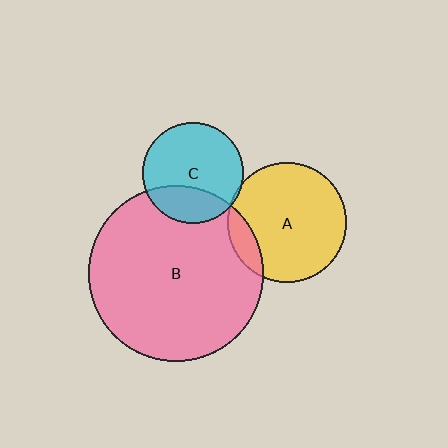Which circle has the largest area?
Circle B (pink).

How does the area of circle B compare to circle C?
Approximately 3.0 times.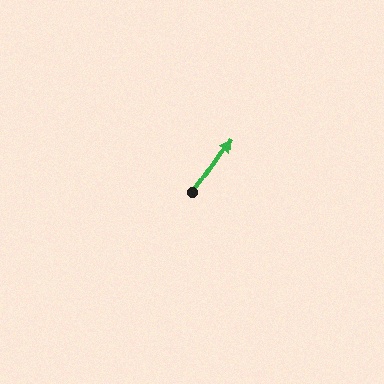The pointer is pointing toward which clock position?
Roughly 1 o'clock.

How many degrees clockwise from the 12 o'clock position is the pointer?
Approximately 35 degrees.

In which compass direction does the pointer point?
Northeast.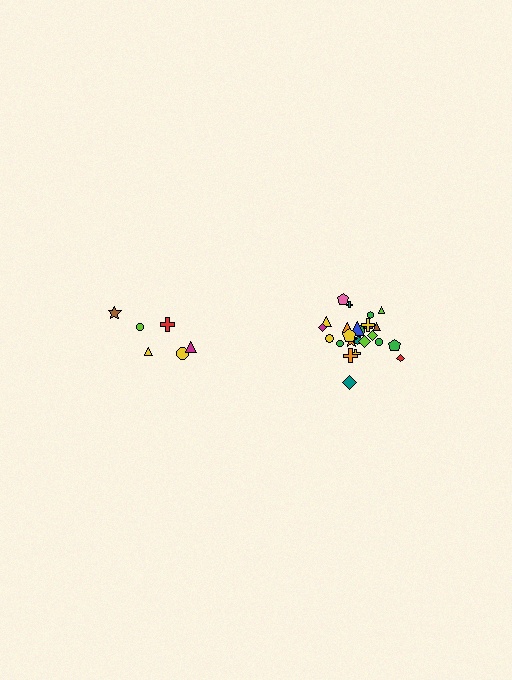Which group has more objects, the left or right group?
The right group.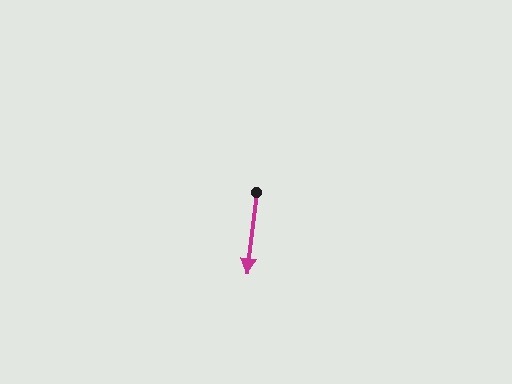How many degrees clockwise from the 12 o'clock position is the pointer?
Approximately 187 degrees.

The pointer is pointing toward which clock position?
Roughly 6 o'clock.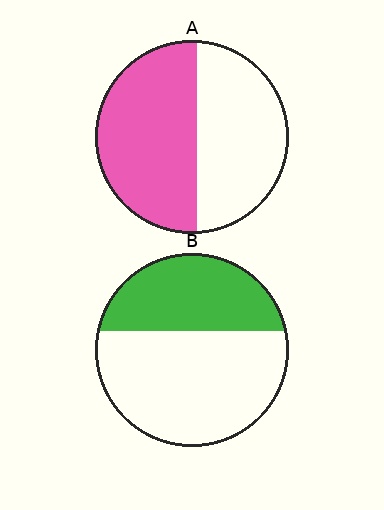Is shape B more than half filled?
No.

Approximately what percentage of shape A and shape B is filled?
A is approximately 55% and B is approximately 40%.